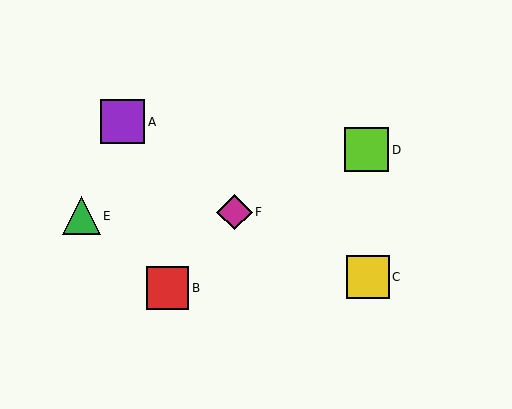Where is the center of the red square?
The center of the red square is at (168, 288).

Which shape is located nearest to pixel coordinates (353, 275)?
The yellow square (labeled C) at (368, 277) is nearest to that location.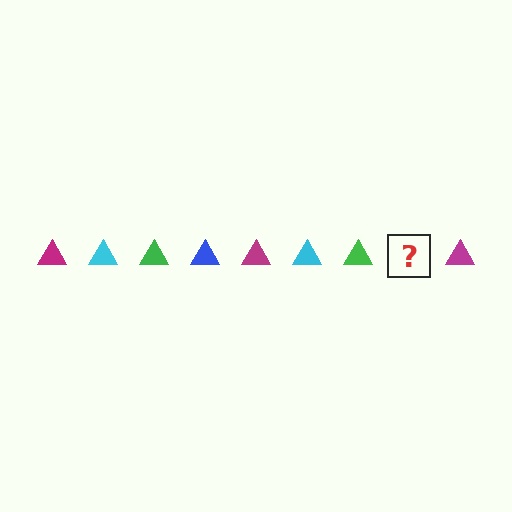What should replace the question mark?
The question mark should be replaced with a blue triangle.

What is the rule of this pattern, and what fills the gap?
The rule is that the pattern cycles through magenta, cyan, green, blue triangles. The gap should be filled with a blue triangle.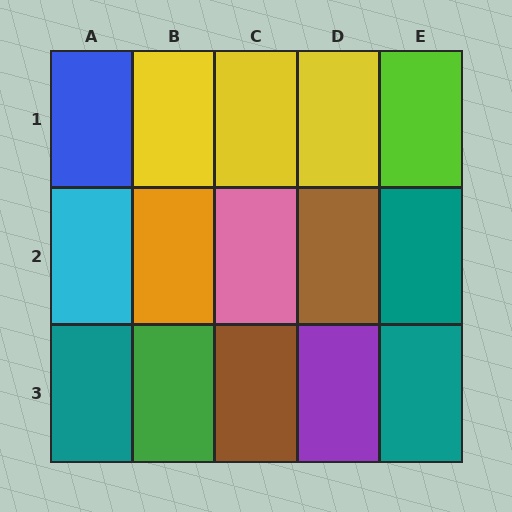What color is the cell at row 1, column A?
Blue.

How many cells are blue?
1 cell is blue.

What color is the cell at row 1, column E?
Lime.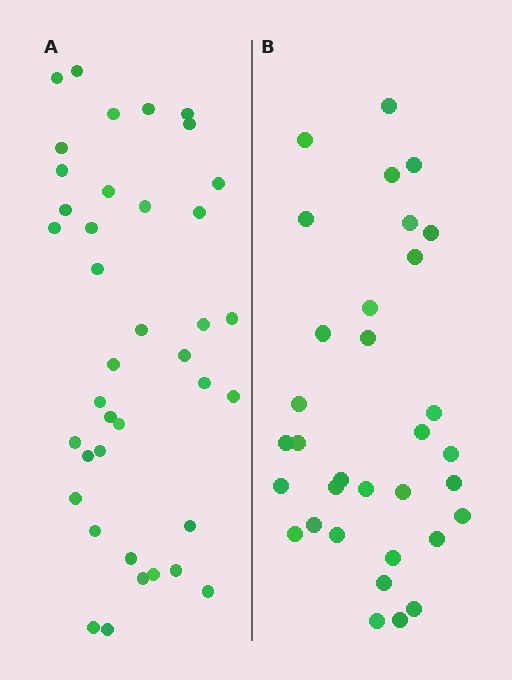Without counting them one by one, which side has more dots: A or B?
Region A (the left region) has more dots.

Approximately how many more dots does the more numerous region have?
Region A has about 6 more dots than region B.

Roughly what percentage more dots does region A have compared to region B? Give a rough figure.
About 20% more.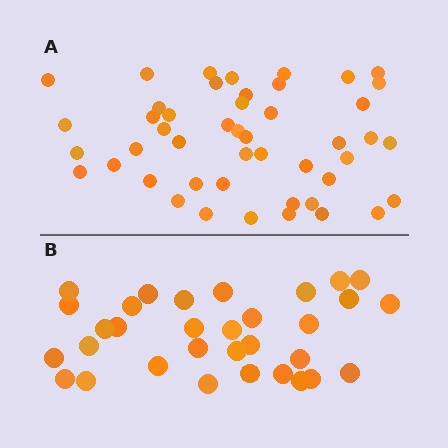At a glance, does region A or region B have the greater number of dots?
Region A (the top region) has more dots.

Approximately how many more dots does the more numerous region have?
Region A has approximately 15 more dots than region B.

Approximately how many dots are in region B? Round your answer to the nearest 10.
About 30 dots. (The exact count is 32, which rounds to 30.)